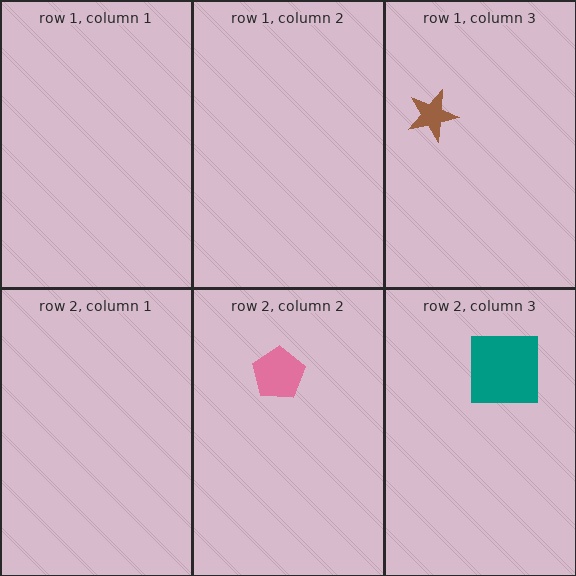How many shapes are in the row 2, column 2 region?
1.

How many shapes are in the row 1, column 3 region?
1.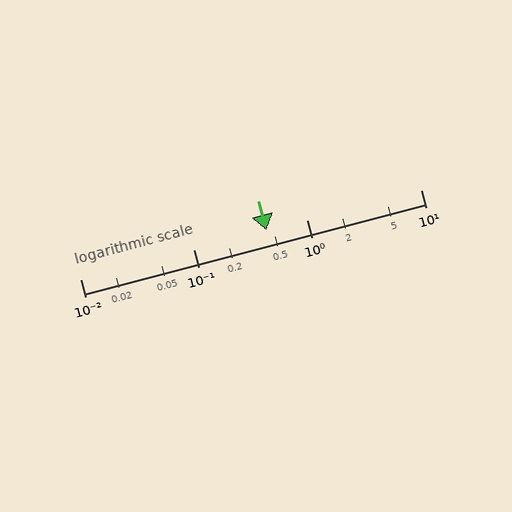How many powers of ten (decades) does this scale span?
The scale spans 3 decades, from 0.01 to 10.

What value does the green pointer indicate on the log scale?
The pointer indicates approximately 0.44.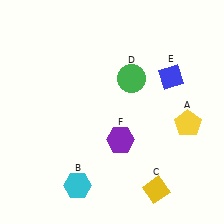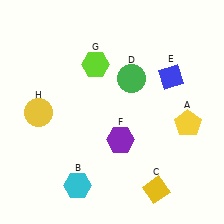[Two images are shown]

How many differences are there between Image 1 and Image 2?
There are 2 differences between the two images.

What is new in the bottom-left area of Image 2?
A yellow circle (H) was added in the bottom-left area of Image 2.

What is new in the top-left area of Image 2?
A lime hexagon (G) was added in the top-left area of Image 2.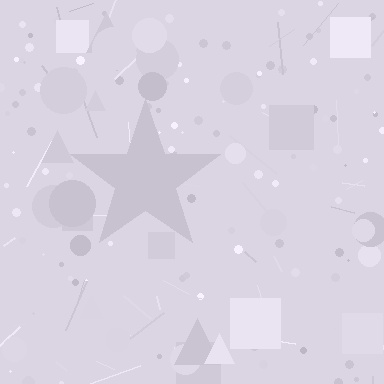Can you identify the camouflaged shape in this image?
The camouflaged shape is a star.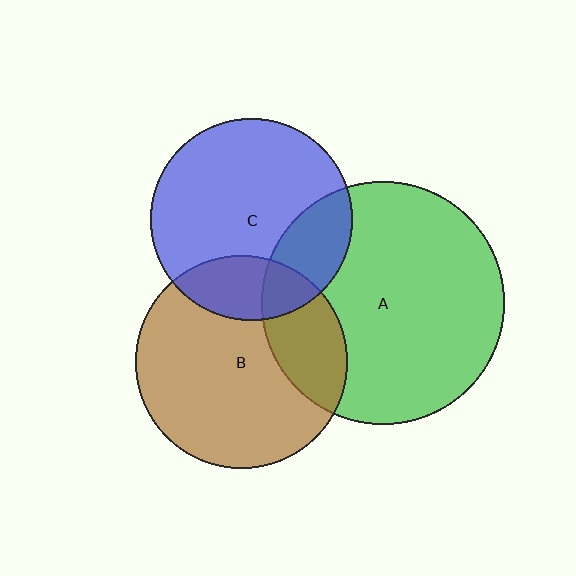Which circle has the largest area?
Circle A (green).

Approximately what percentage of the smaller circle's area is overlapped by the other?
Approximately 20%.